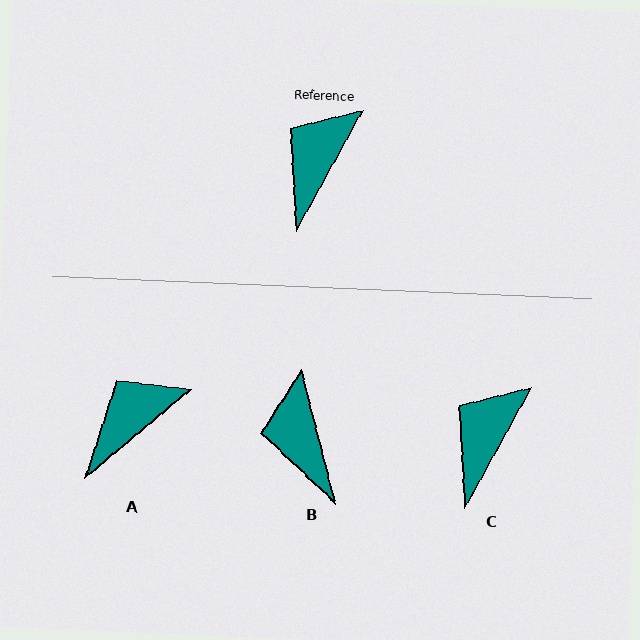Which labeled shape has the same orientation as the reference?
C.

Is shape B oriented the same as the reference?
No, it is off by about 43 degrees.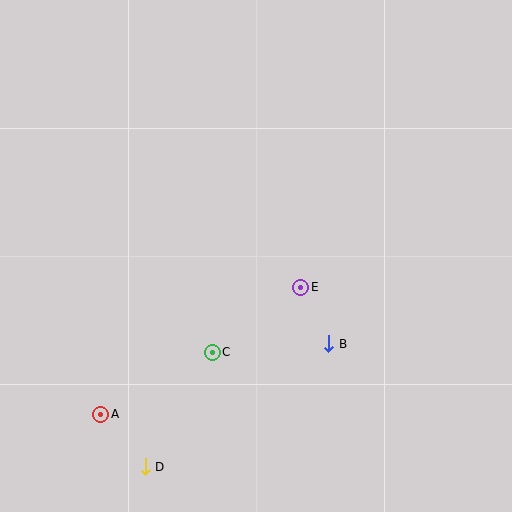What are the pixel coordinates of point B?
Point B is at (329, 344).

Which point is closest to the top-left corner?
Point C is closest to the top-left corner.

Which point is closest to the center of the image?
Point E at (301, 287) is closest to the center.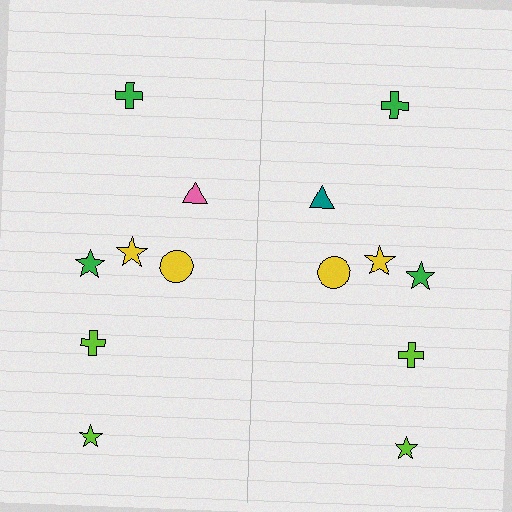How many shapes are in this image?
There are 14 shapes in this image.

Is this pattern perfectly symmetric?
No, the pattern is not perfectly symmetric. The teal triangle on the right side breaks the symmetry — its mirror counterpart is pink.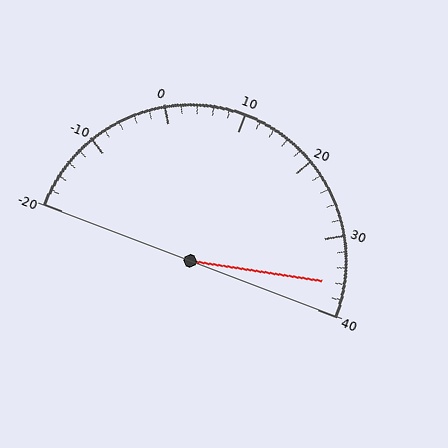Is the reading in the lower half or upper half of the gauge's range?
The reading is in the upper half of the range (-20 to 40).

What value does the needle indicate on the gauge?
The needle indicates approximately 36.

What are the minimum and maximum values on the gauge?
The gauge ranges from -20 to 40.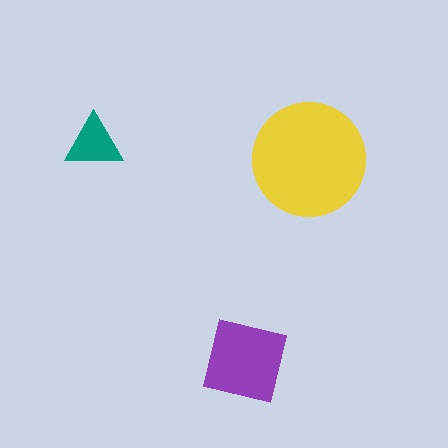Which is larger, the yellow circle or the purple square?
The yellow circle.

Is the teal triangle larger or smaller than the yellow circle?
Smaller.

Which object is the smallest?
The teal triangle.